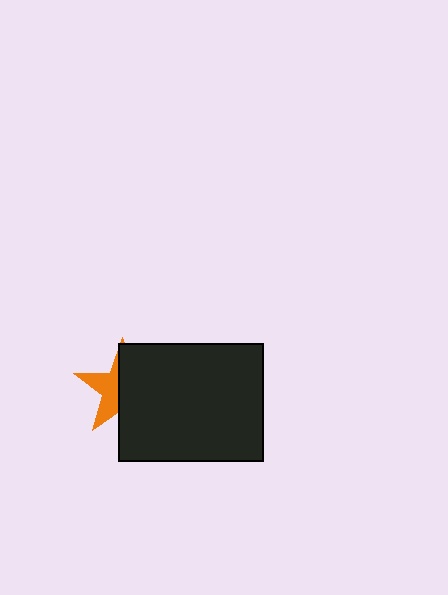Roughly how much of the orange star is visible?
A small part of it is visible (roughly 40%).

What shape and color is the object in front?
The object in front is a black rectangle.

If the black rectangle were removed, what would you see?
You would see the complete orange star.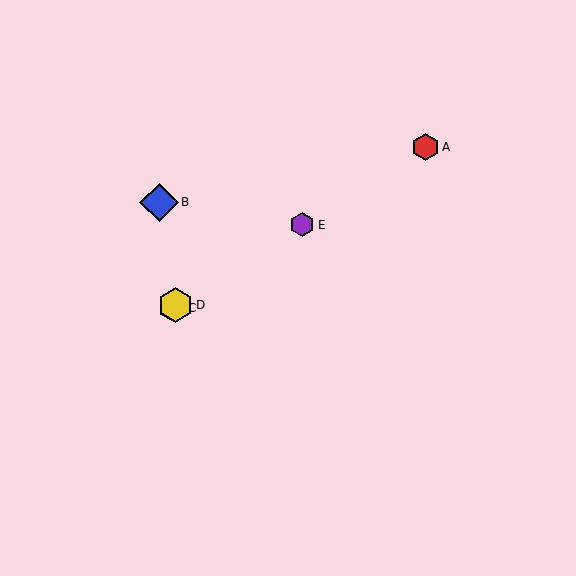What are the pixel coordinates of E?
Object E is at (302, 225).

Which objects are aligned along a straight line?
Objects A, C, D, E are aligned along a straight line.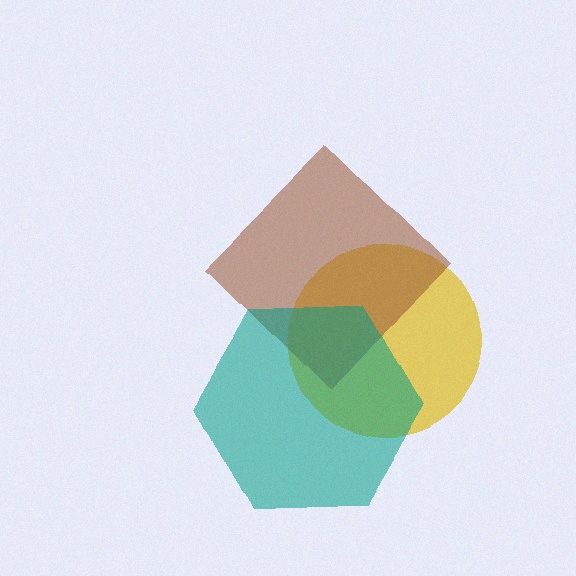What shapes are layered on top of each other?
The layered shapes are: a yellow circle, a brown diamond, a teal hexagon.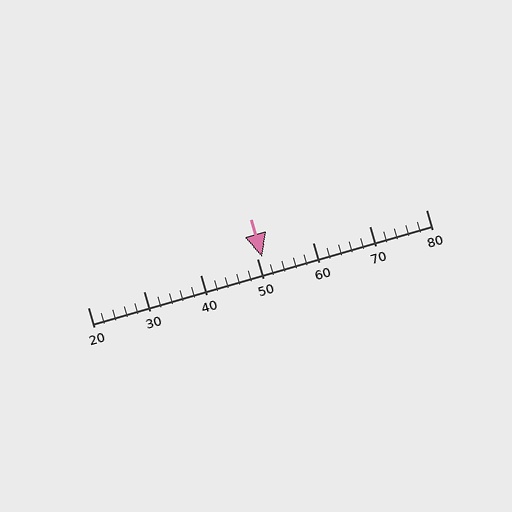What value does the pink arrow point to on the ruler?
The pink arrow points to approximately 51.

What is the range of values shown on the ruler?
The ruler shows values from 20 to 80.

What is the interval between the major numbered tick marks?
The major tick marks are spaced 10 units apart.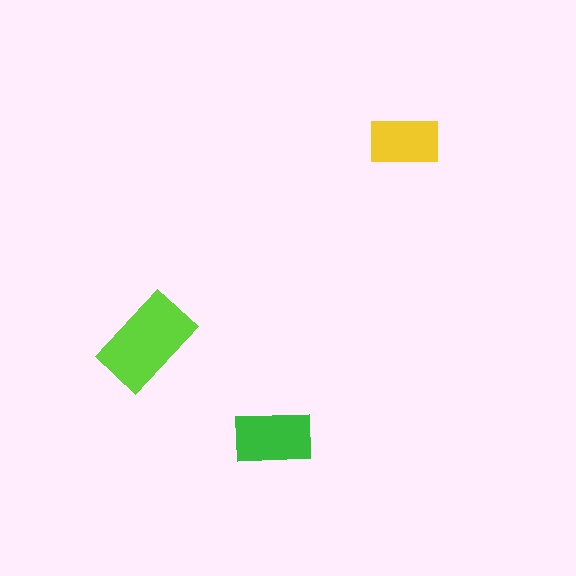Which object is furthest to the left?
The lime rectangle is leftmost.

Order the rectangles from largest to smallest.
the lime one, the green one, the yellow one.